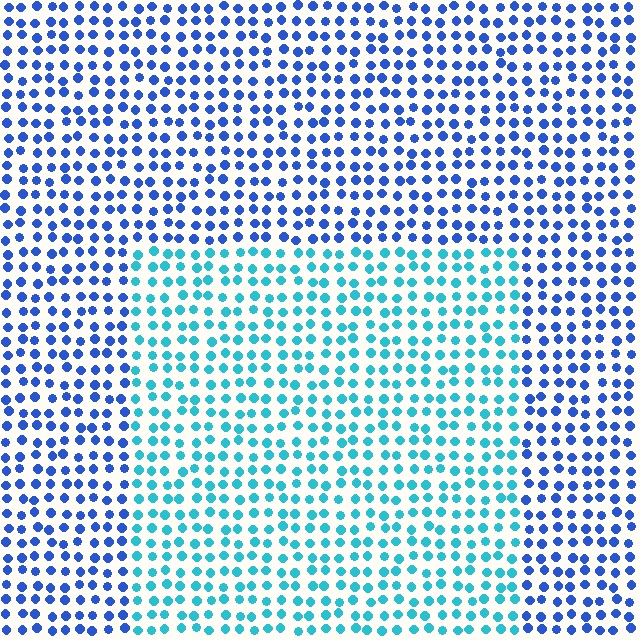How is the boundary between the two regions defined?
The boundary is defined purely by a slight shift in hue (about 39 degrees). Spacing, size, and orientation are identical on both sides.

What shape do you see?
I see a rectangle.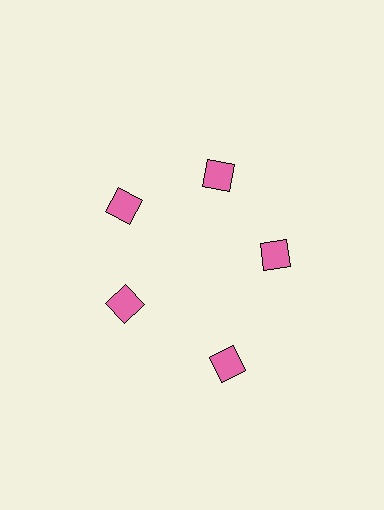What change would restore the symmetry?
The symmetry would be restored by moving it inward, back onto the ring so that all 5 diamonds sit at equal angles and equal distance from the center.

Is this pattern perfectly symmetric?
No. The 5 pink diamonds are arranged in a ring, but one element near the 5 o'clock position is pushed outward from the center, breaking the 5-fold rotational symmetry.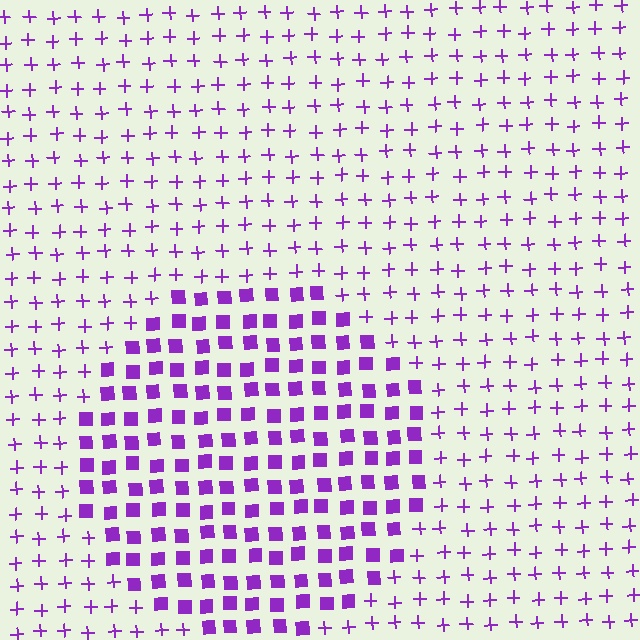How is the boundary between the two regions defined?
The boundary is defined by a change in element shape: squares inside vs. plus signs outside. All elements share the same color and spacing.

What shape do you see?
I see a circle.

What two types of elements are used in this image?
The image uses squares inside the circle region and plus signs outside it.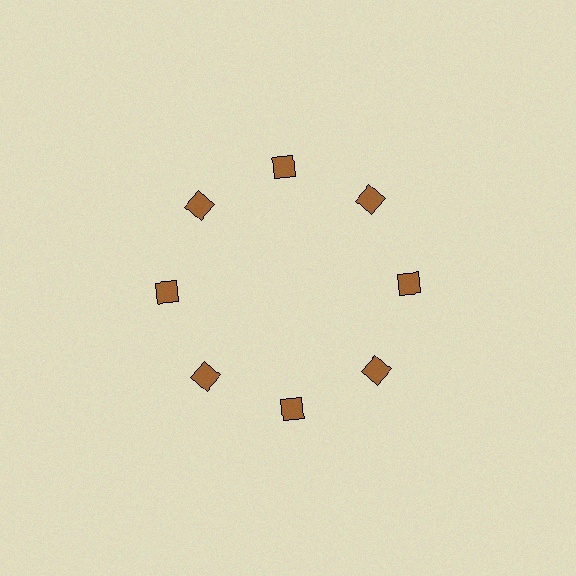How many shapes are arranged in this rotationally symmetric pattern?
There are 8 shapes, arranged in 8 groups of 1.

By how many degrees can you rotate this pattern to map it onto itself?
The pattern maps onto itself every 45 degrees of rotation.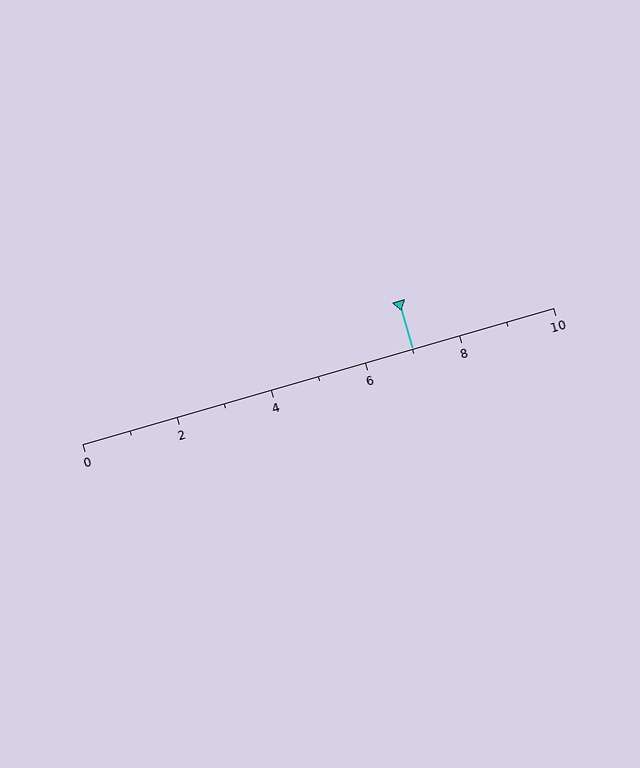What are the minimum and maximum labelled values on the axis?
The axis runs from 0 to 10.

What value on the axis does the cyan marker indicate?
The marker indicates approximately 7.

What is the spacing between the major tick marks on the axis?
The major ticks are spaced 2 apart.